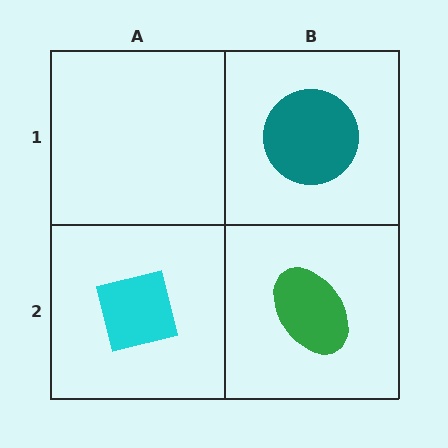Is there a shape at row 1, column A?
No, that cell is empty.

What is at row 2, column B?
A green ellipse.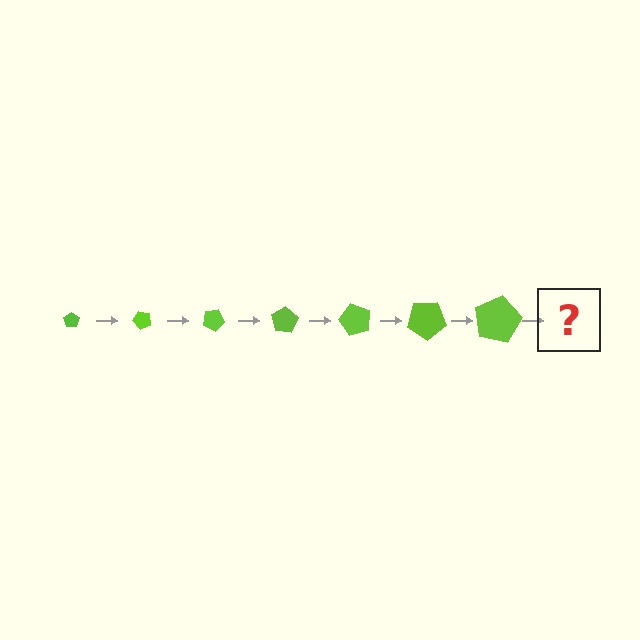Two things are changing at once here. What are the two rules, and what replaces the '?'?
The two rules are that the pentagon grows larger each step and it rotates 50 degrees each step. The '?' should be a pentagon, larger than the previous one and rotated 350 degrees from the start.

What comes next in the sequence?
The next element should be a pentagon, larger than the previous one and rotated 350 degrees from the start.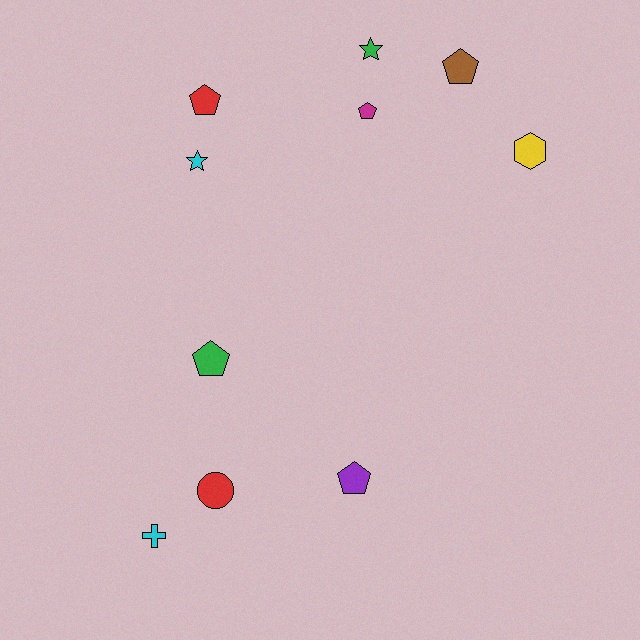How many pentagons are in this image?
There are 5 pentagons.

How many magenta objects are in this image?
There is 1 magenta object.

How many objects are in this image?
There are 10 objects.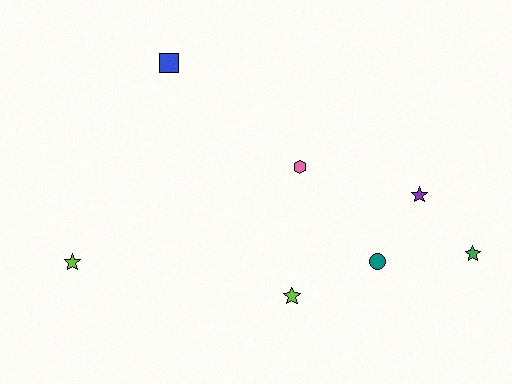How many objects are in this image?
There are 7 objects.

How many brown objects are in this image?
There are no brown objects.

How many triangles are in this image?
There are no triangles.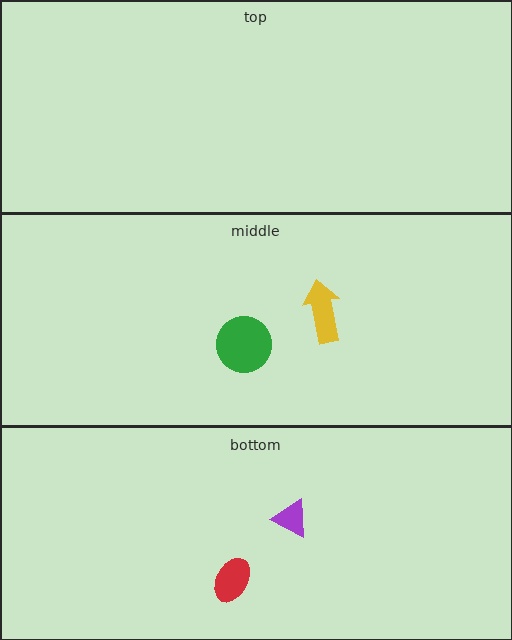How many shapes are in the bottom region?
2.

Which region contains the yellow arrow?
The middle region.